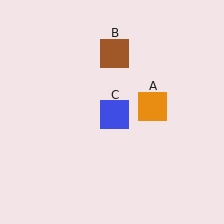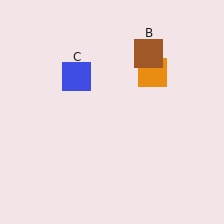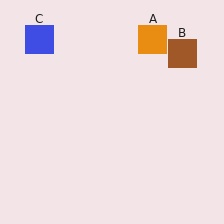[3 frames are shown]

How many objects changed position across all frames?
3 objects changed position: orange square (object A), brown square (object B), blue square (object C).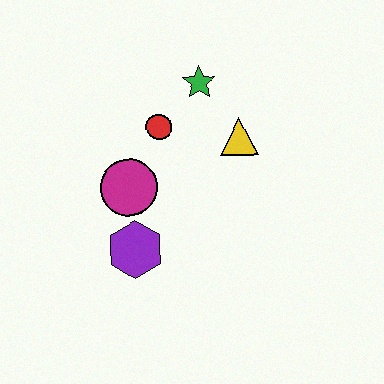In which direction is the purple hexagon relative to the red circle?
The purple hexagon is below the red circle.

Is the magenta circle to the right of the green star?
No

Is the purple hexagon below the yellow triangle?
Yes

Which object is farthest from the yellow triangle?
The purple hexagon is farthest from the yellow triangle.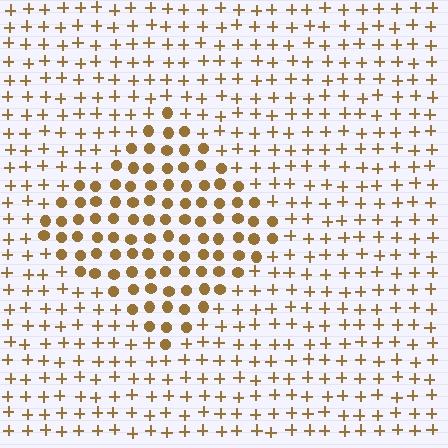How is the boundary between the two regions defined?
The boundary is defined by a change in element shape: circles inside vs. plus signs outside. All elements share the same color and spacing.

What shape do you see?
I see a diamond.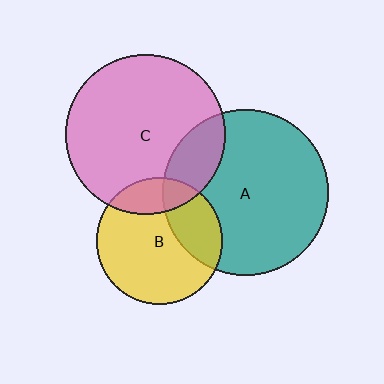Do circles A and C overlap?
Yes.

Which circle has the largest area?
Circle A (teal).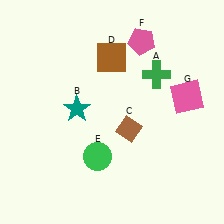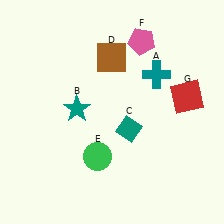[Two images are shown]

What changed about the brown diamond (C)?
In Image 1, C is brown. In Image 2, it changed to teal.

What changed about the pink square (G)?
In Image 1, G is pink. In Image 2, it changed to red.